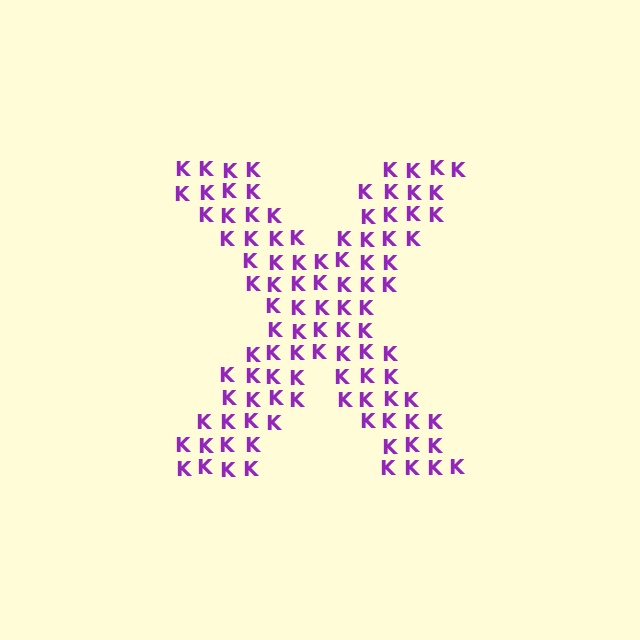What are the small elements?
The small elements are letter K's.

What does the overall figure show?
The overall figure shows the letter X.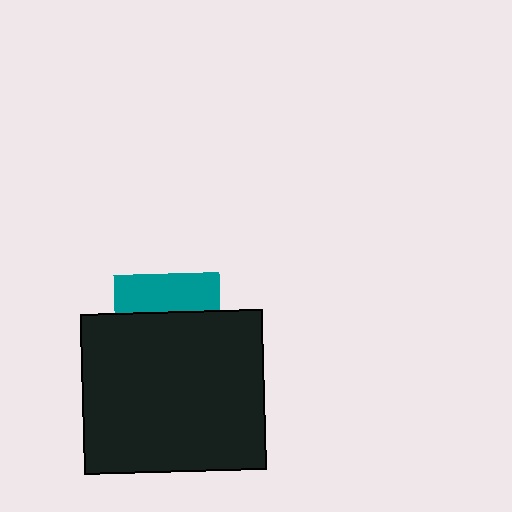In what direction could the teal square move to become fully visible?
The teal square could move up. That would shift it out from behind the black rectangle entirely.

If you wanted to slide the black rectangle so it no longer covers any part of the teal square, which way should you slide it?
Slide it down — that is the most direct way to separate the two shapes.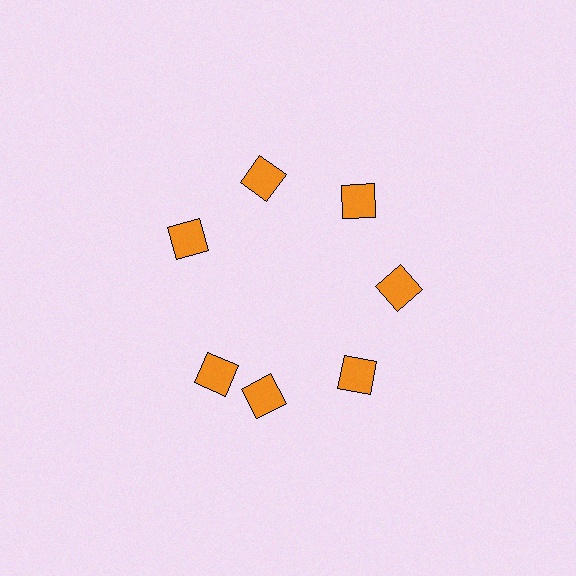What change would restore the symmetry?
The symmetry would be restored by rotating it back into even spacing with its neighbors so that all 7 diamonds sit at equal angles and equal distance from the center.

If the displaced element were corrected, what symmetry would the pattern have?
It would have 7-fold rotational symmetry — the pattern would map onto itself every 51 degrees.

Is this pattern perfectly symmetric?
No. The 7 orange diamonds are arranged in a ring, but one element near the 8 o'clock position is rotated out of alignment along the ring, breaking the 7-fold rotational symmetry.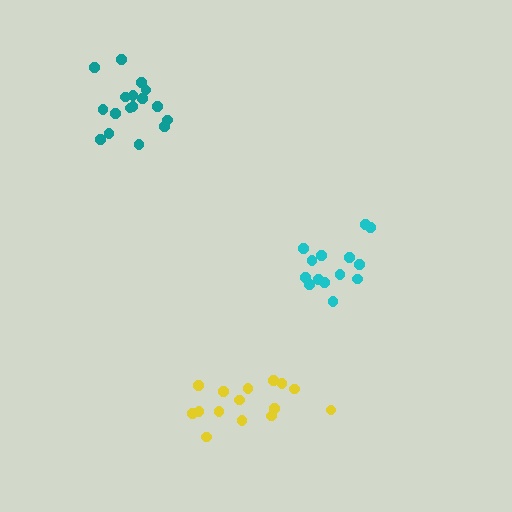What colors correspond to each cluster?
The clusters are colored: teal, cyan, yellow.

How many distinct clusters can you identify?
There are 3 distinct clusters.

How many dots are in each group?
Group 1: 17 dots, Group 2: 14 dots, Group 3: 15 dots (46 total).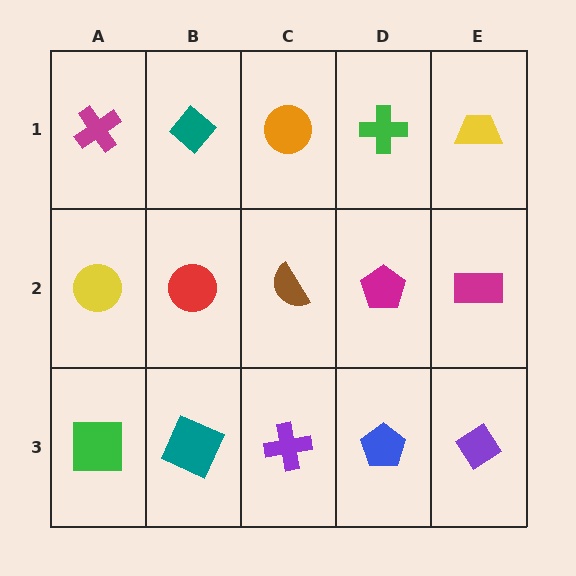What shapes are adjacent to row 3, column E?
A magenta rectangle (row 2, column E), a blue pentagon (row 3, column D).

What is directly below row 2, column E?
A purple diamond.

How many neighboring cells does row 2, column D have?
4.